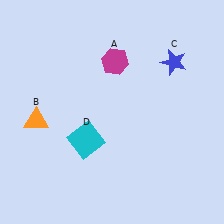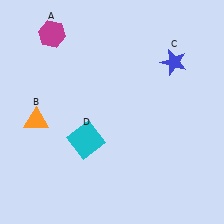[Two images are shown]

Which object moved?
The magenta hexagon (A) moved left.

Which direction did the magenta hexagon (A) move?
The magenta hexagon (A) moved left.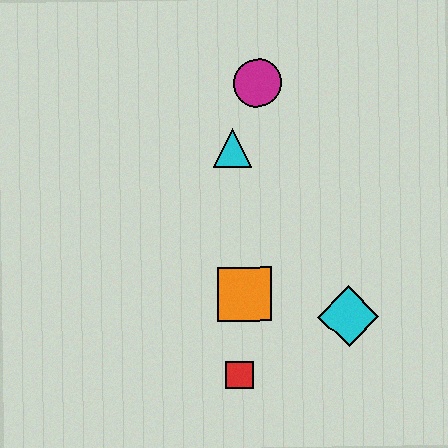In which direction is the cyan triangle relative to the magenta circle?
The cyan triangle is below the magenta circle.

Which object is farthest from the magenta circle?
The red square is farthest from the magenta circle.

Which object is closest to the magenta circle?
The cyan triangle is closest to the magenta circle.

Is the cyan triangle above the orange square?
Yes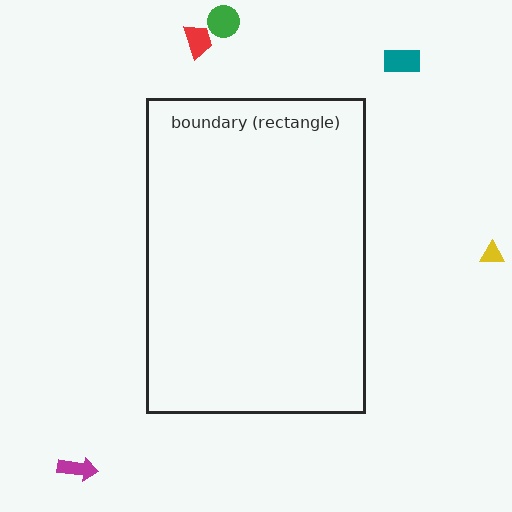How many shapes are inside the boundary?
0 inside, 5 outside.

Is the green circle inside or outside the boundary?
Outside.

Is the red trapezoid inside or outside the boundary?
Outside.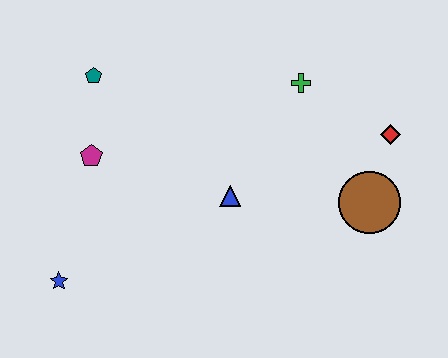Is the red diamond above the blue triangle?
Yes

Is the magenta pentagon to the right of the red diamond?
No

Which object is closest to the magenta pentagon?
The teal pentagon is closest to the magenta pentagon.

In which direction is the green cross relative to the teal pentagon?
The green cross is to the right of the teal pentagon.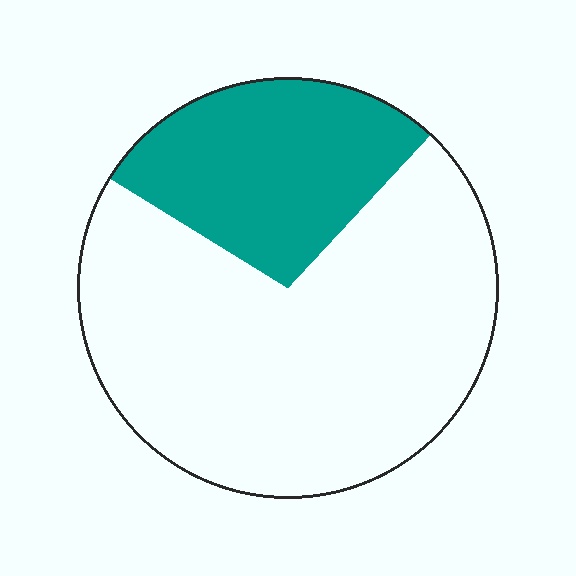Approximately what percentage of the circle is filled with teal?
Approximately 30%.